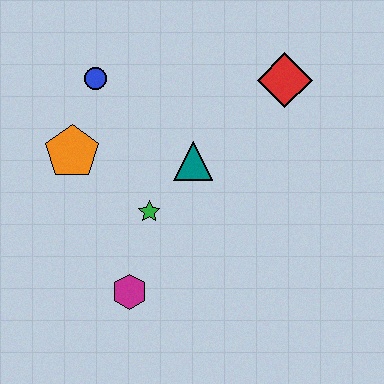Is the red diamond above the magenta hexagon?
Yes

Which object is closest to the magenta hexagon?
The green star is closest to the magenta hexagon.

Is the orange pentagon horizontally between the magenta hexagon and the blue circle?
No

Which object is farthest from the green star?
The red diamond is farthest from the green star.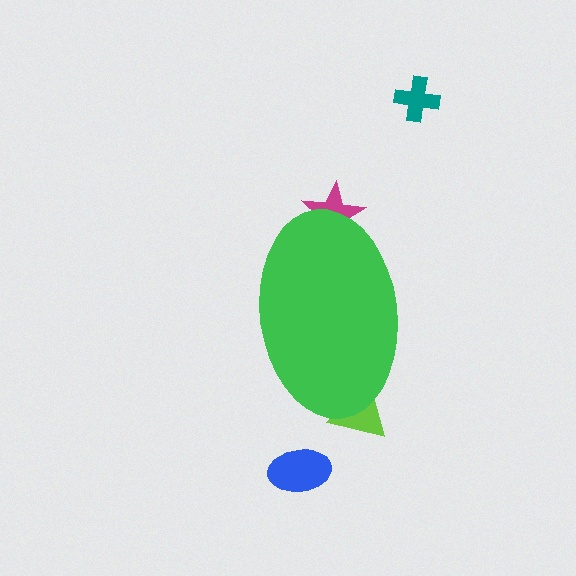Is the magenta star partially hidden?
Yes, the magenta star is partially hidden behind the green ellipse.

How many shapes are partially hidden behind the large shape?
2 shapes are partially hidden.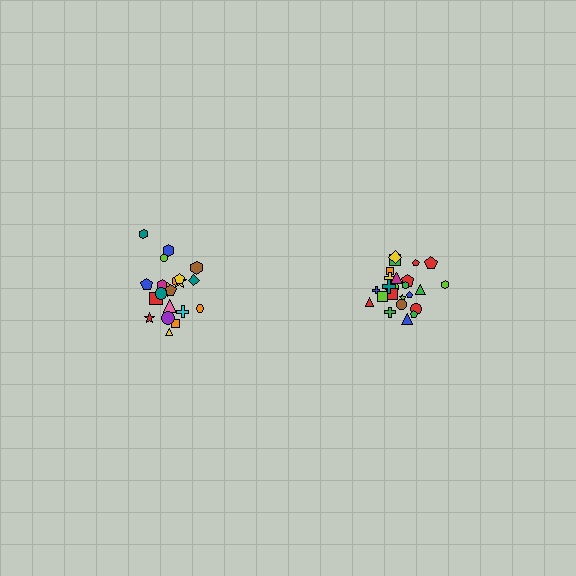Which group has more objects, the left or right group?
The right group.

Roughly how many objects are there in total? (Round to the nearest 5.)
Roughly 45 objects in total.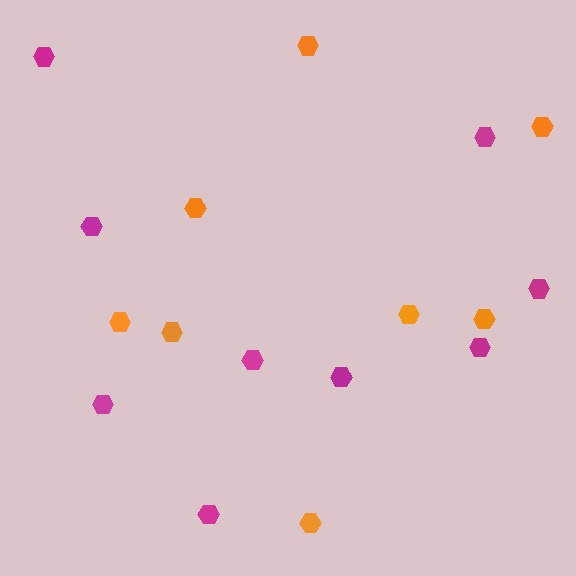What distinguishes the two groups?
There are 2 groups: one group of magenta hexagons (9) and one group of orange hexagons (8).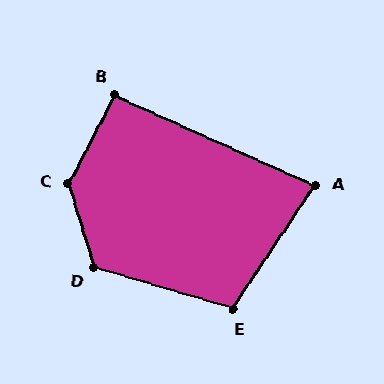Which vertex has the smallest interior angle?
A, at approximately 80 degrees.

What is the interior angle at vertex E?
Approximately 107 degrees (obtuse).